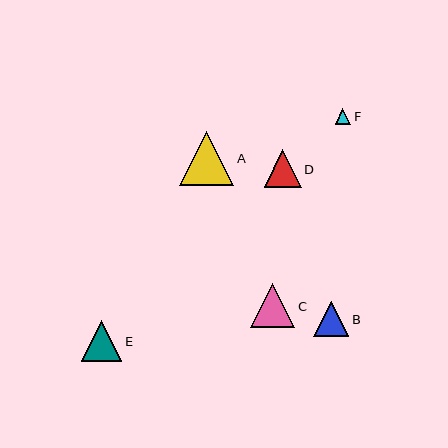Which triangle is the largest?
Triangle A is the largest with a size of approximately 54 pixels.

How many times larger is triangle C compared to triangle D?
Triangle C is approximately 1.2 times the size of triangle D.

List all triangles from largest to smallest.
From largest to smallest: A, C, E, D, B, F.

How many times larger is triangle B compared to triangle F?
Triangle B is approximately 2.2 times the size of triangle F.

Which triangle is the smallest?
Triangle F is the smallest with a size of approximately 16 pixels.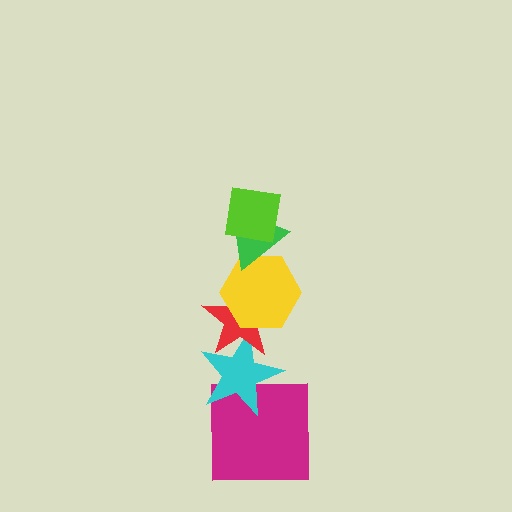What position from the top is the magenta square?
The magenta square is 6th from the top.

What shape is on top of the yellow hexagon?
The green triangle is on top of the yellow hexagon.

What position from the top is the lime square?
The lime square is 1st from the top.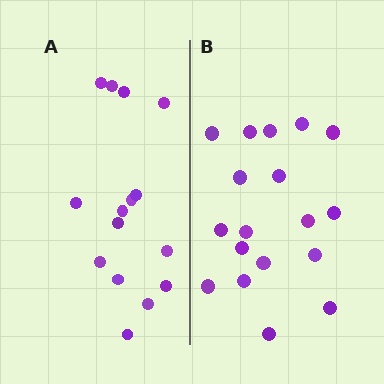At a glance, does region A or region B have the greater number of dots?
Region B (the right region) has more dots.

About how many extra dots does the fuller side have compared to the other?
Region B has just a few more — roughly 2 or 3 more dots than region A.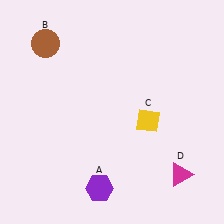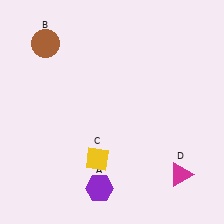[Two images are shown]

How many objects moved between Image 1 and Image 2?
1 object moved between the two images.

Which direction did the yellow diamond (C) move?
The yellow diamond (C) moved left.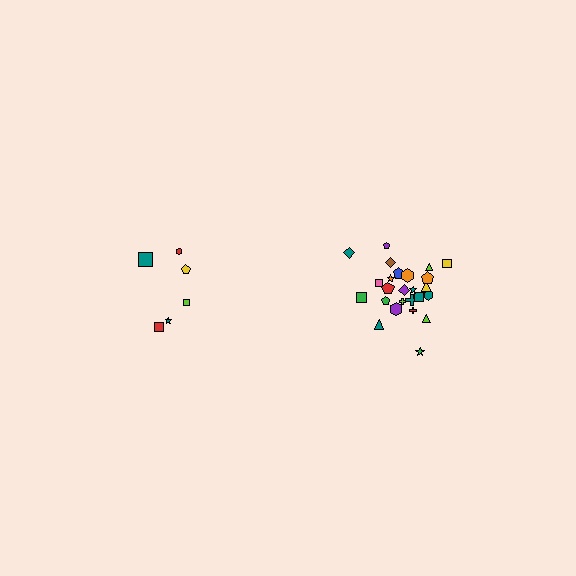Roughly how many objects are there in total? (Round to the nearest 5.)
Roughly 30 objects in total.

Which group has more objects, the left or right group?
The right group.